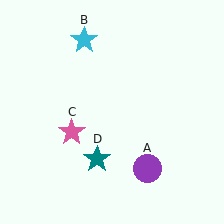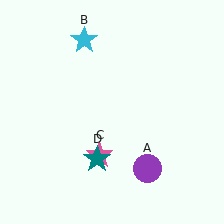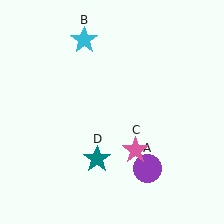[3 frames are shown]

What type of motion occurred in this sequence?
The pink star (object C) rotated counterclockwise around the center of the scene.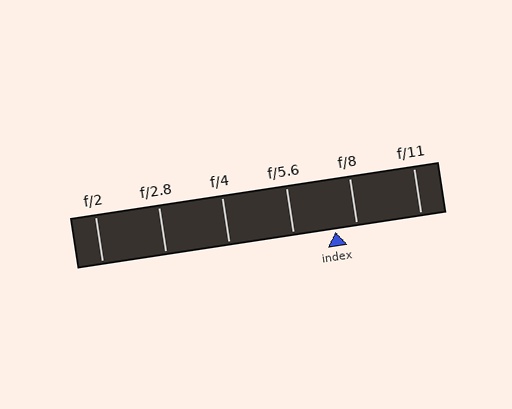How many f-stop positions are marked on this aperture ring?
There are 6 f-stop positions marked.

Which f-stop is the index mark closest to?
The index mark is closest to f/8.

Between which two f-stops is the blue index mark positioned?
The index mark is between f/5.6 and f/8.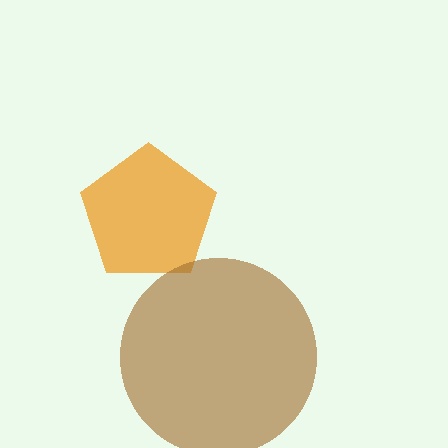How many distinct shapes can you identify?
There are 2 distinct shapes: an orange pentagon, a brown circle.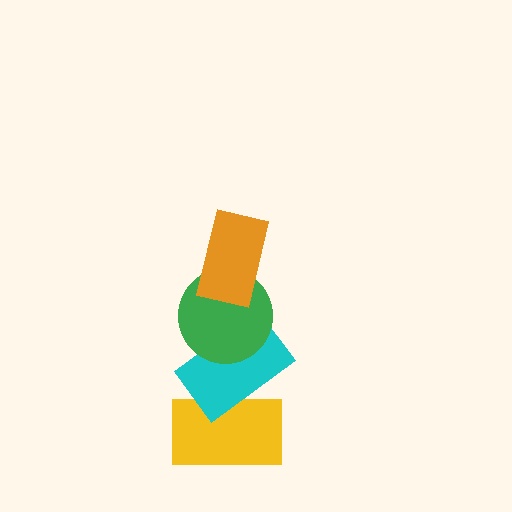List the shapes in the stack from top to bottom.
From top to bottom: the orange rectangle, the green circle, the cyan rectangle, the yellow rectangle.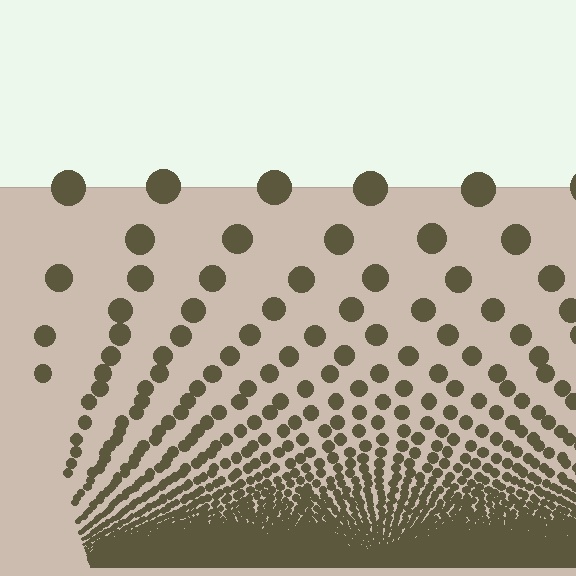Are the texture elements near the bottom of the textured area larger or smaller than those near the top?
Smaller. The gradient is inverted — elements near the bottom are smaller and denser.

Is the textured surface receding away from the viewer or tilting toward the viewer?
The surface appears to tilt toward the viewer. Texture elements get larger and sparser toward the top.